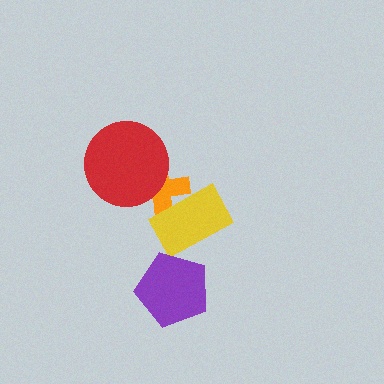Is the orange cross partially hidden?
Yes, it is partially covered by another shape.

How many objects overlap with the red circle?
1 object overlaps with the red circle.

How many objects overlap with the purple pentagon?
0 objects overlap with the purple pentagon.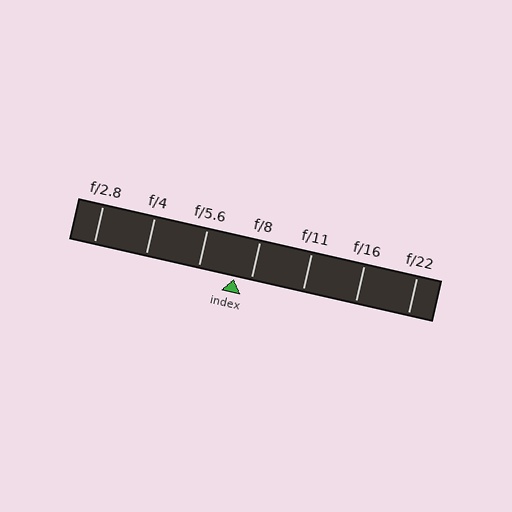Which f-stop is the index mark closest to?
The index mark is closest to f/8.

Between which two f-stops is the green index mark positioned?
The index mark is between f/5.6 and f/8.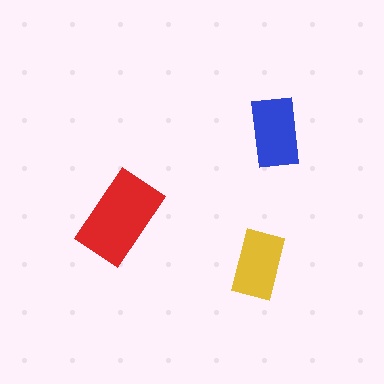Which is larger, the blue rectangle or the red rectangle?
The red one.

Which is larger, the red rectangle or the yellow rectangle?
The red one.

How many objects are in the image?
There are 3 objects in the image.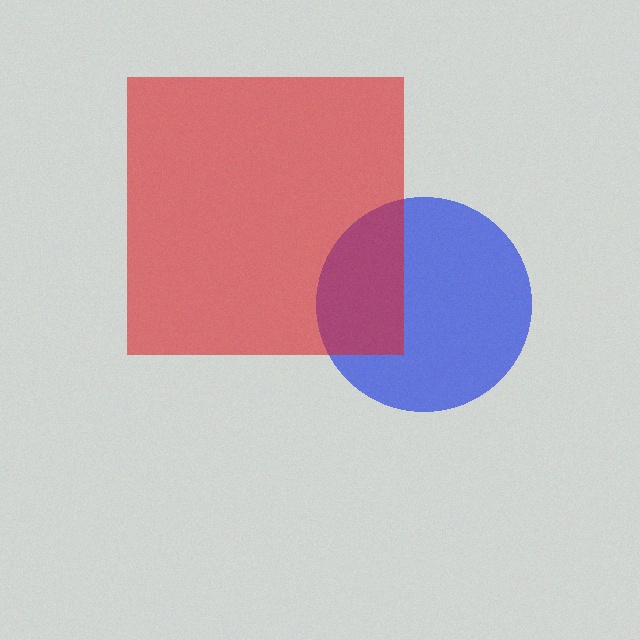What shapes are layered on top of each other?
The layered shapes are: a blue circle, a red square.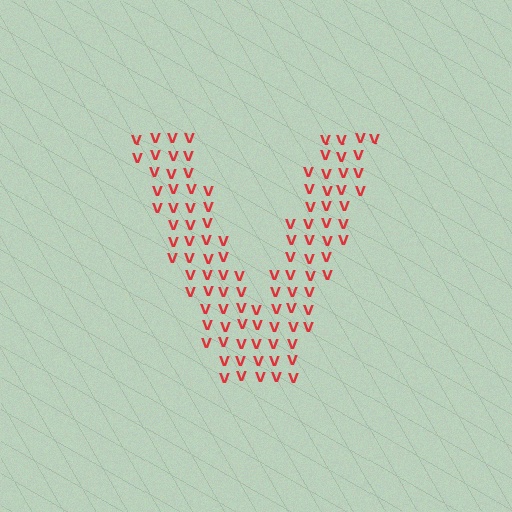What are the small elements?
The small elements are letter V's.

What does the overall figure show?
The overall figure shows the letter V.